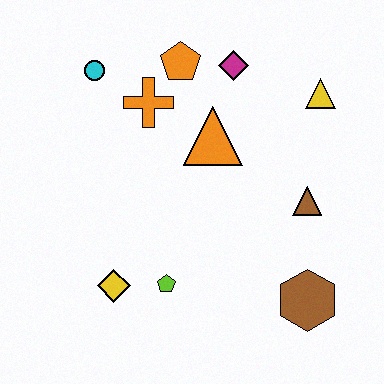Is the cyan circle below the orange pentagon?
Yes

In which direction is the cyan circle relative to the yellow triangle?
The cyan circle is to the left of the yellow triangle.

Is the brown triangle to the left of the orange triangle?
No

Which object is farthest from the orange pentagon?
The brown hexagon is farthest from the orange pentagon.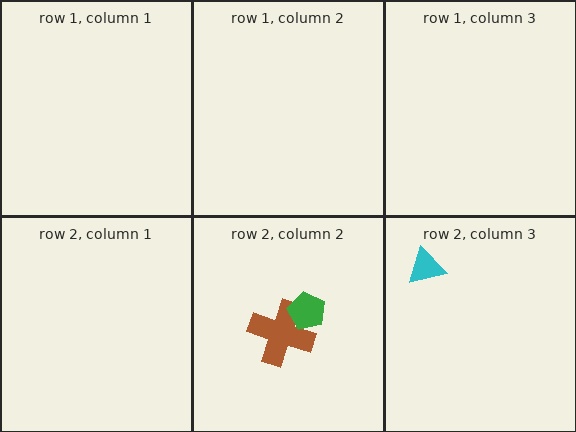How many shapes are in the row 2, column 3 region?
1.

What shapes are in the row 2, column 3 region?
The cyan triangle.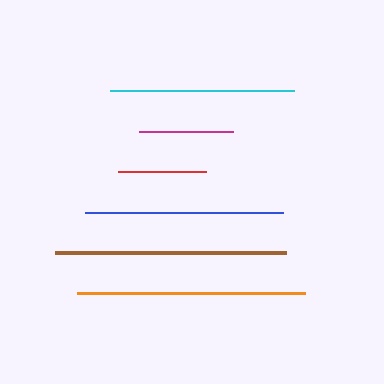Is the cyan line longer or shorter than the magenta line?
The cyan line is longer than the magenta line.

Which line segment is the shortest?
The red line is the shortest at approximately 88 pixels.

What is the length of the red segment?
The red segment is approximately 88 pixels long.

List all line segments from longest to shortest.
From longest to shortest: brown, orange, blue, cyan, magenta, red.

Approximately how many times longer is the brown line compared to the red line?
The brown line is approximately 2.6 times the length of the red line.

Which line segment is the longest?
The brown line is the longest at approximately 231 pixels.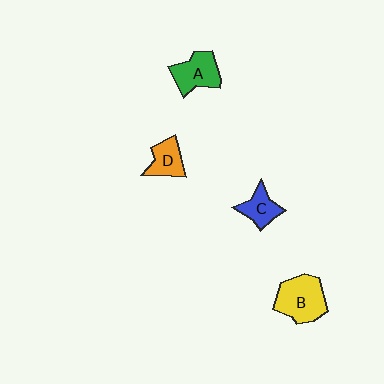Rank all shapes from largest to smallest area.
From largest to smallest: B (yellow), A (green), D (orange), C (blue).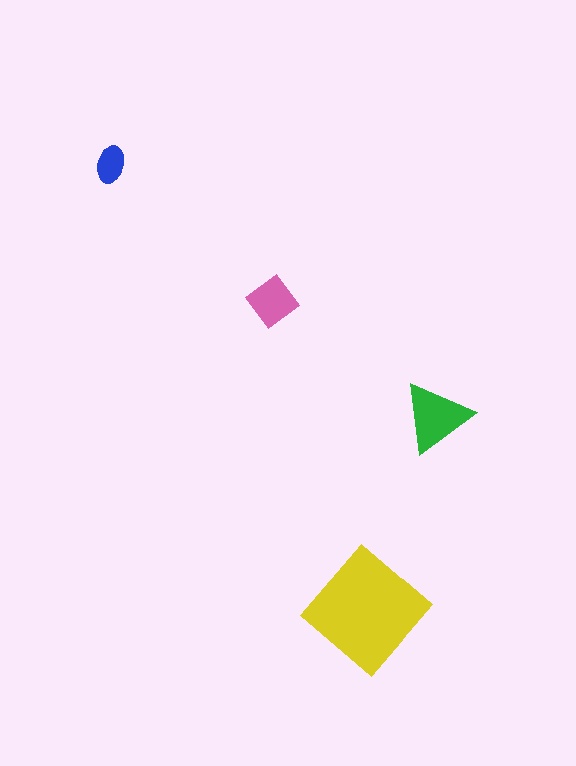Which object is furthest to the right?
The green triangle is rightmost.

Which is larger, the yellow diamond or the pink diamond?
The yellow diamond.